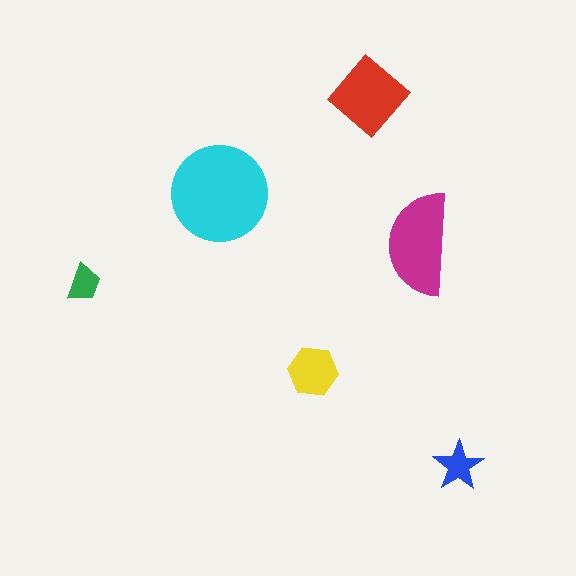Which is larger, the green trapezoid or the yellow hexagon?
The yellow hexagon.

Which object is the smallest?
The green trapezoid.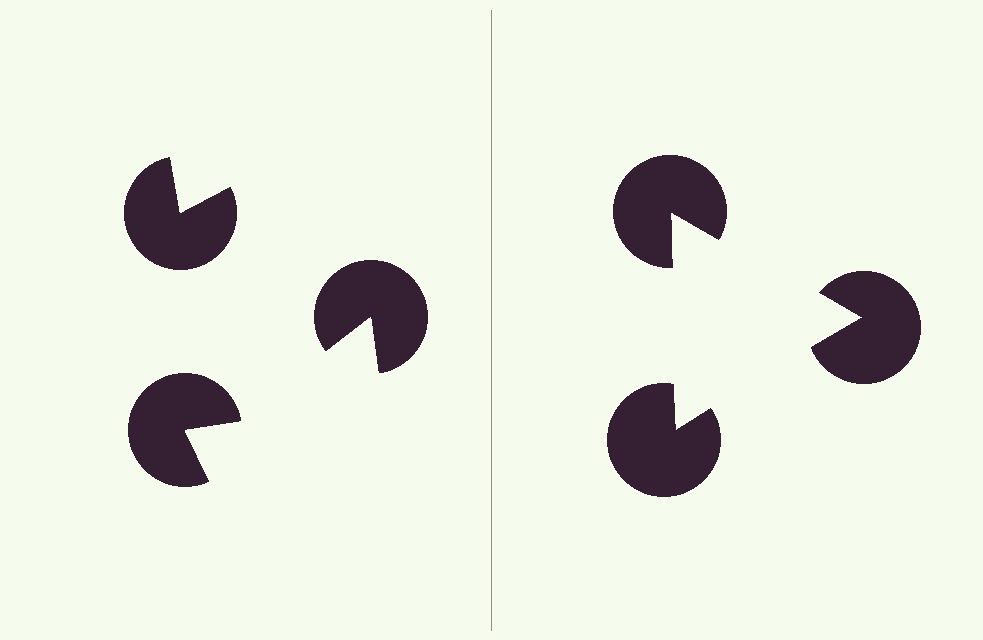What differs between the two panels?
The pac-man discs are positioned identically on both sides; only the wedge orientations differ. On the right they align to a triangle; on the left they are misaligned.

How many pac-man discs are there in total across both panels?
6 — 3 on each side.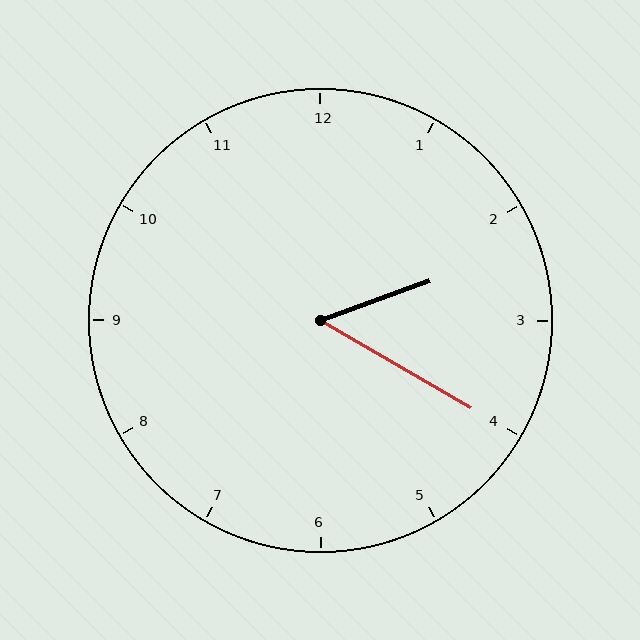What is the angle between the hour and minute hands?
Approximately 50 degrees.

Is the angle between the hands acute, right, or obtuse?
It is acute.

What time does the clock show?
2:20.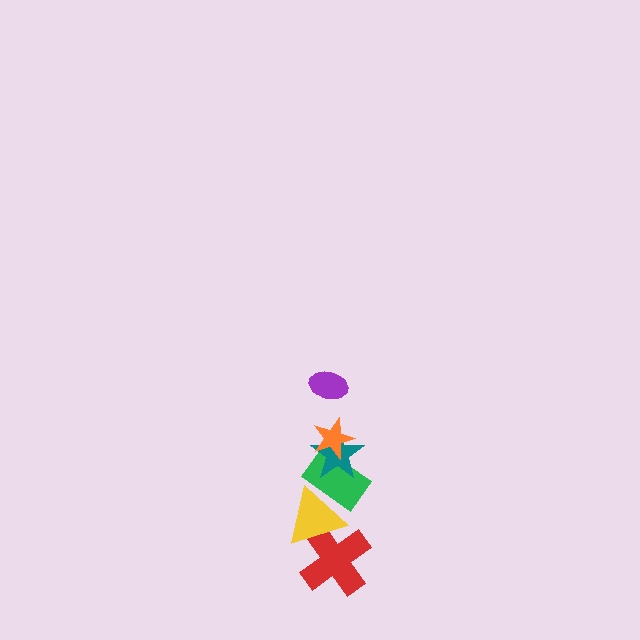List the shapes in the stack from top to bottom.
From top to bottom: the purple ellipse, the orange star, the teal star, the green rectangle, the yellow triangle, the red cross.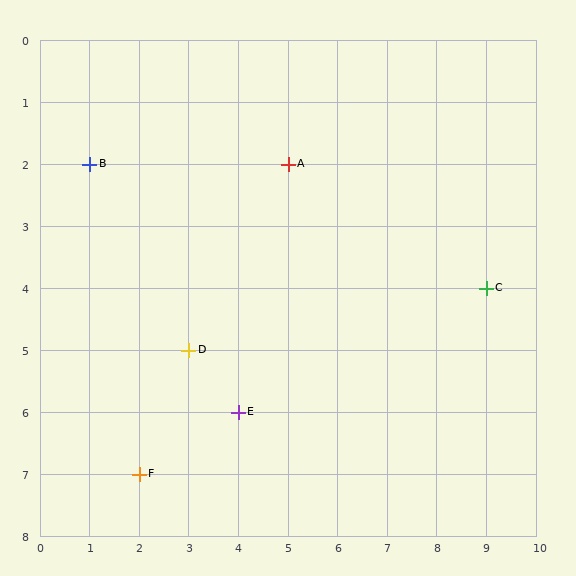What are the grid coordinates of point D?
Point D is at grid coordinates (3, 5).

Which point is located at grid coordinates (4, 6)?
Point E is at (4, 6).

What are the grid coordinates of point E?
Point E is at grid coordinates (4, 6).